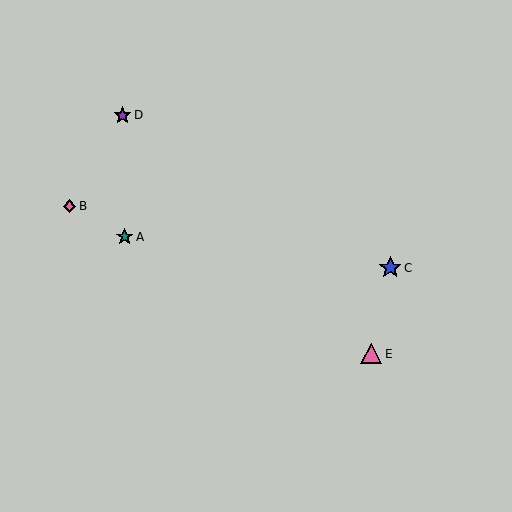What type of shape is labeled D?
Shape D is a purple star.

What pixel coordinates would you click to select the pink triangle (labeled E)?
Click at (371, 354) to select the pink triangle E.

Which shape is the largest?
The blue star (labeled C) is the largest.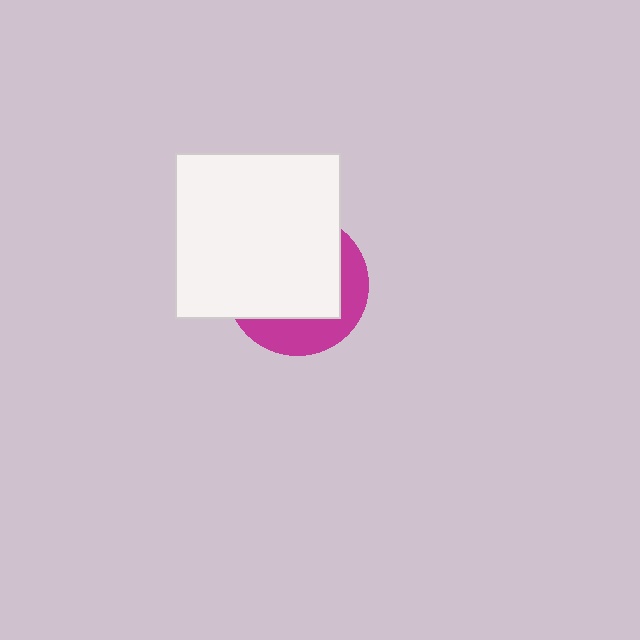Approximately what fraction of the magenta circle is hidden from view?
Roughly 68% of the magenta circle is hidden behind the white square.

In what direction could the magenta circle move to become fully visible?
The magenta circle could move toward the lower-right. That would shift it out from behind the white square entirely.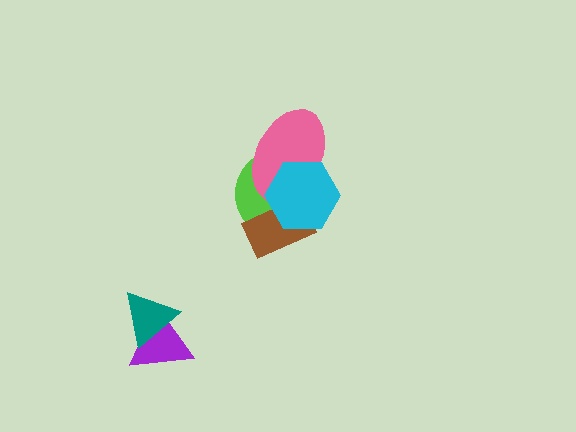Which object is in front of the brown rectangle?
The cyan hexagon is in front of the brown rectangle.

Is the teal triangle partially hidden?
No, no other shape covers it.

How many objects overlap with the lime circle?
3 objects overlap with the lime circle.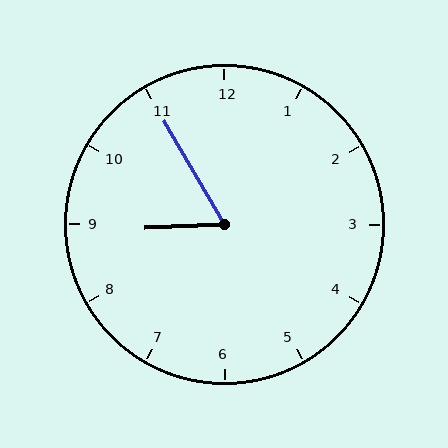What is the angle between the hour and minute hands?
Approximately 62 degrees.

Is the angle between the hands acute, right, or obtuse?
It is acute.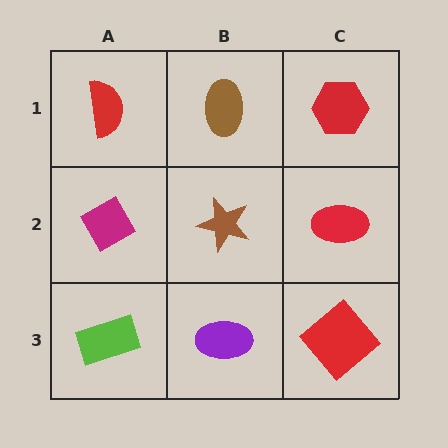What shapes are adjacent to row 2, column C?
A red hexagon (row 1, column C), a red diamond (row 3, column C), a brown star (row 2, column B).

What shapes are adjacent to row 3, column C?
A red ellipse (row 2, column C), a purple ellipse (row 3, column B).